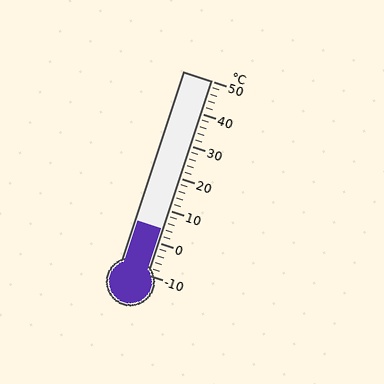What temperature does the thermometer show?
The thermometer shows approximately 4°C.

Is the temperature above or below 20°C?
The temperature is below 20°C.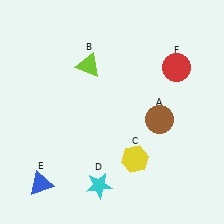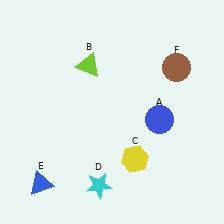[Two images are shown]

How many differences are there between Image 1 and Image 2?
There are 2 differences between the two images.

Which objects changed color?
A changed from brown to blue. F changed from red to brown.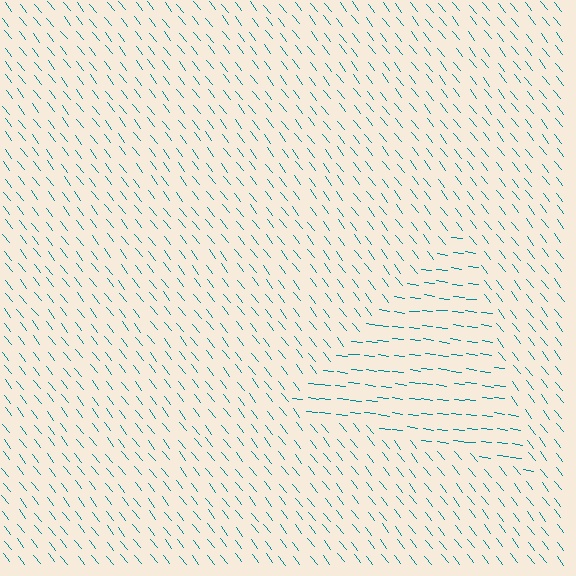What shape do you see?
I see a triangle.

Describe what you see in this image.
The image is filled with small teal line segments. A triangle region in the image has lines oriented differently from the surrounding lines, creating a visible texture boundary.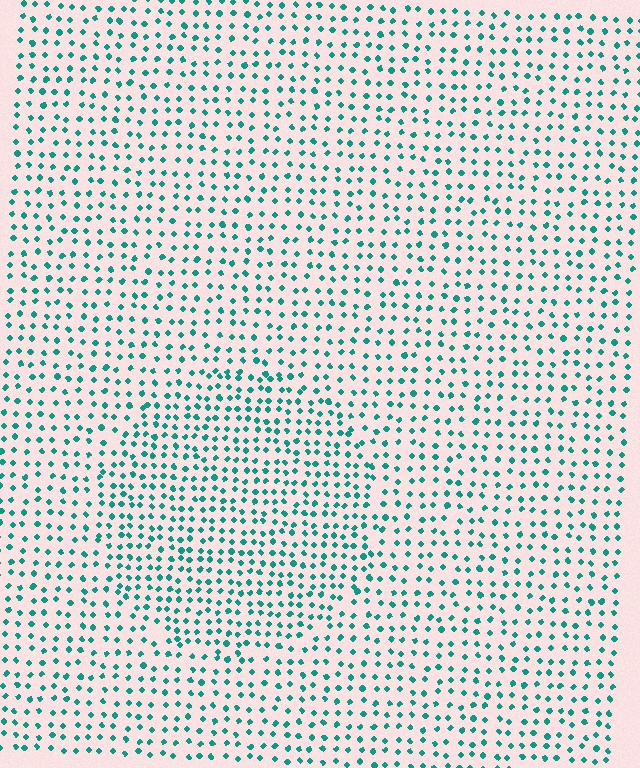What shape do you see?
I see a circle.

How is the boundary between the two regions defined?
The boundary is defined by a change in element density (approximately 1.5x ratio). All elements are the same color, size, and shape.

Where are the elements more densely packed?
The elements are more densely packed inside the circle boundary.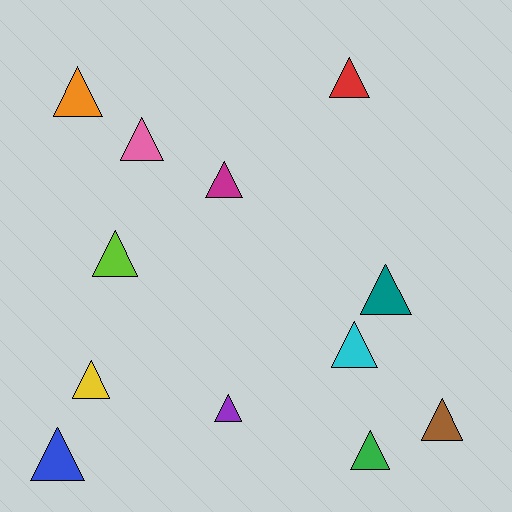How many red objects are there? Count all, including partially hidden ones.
There is 1 red object.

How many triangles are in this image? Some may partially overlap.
There are 12 triangles.